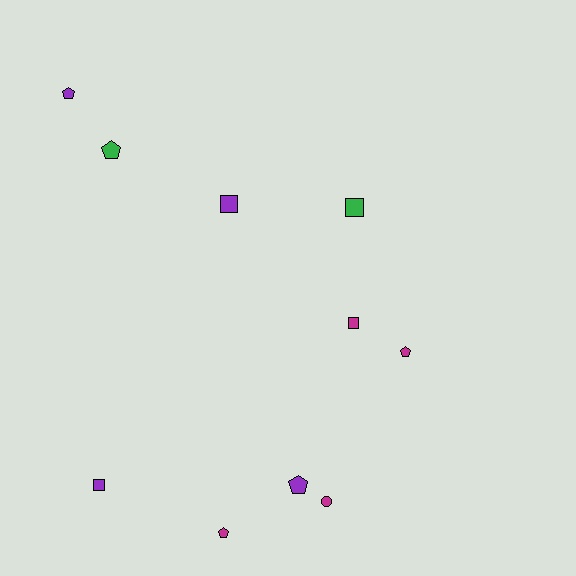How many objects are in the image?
There are 10 objects.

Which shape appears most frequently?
Pentagon, with 5 objects.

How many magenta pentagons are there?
There are 2 magenta pentagons.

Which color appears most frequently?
Magenta, with 4 objects.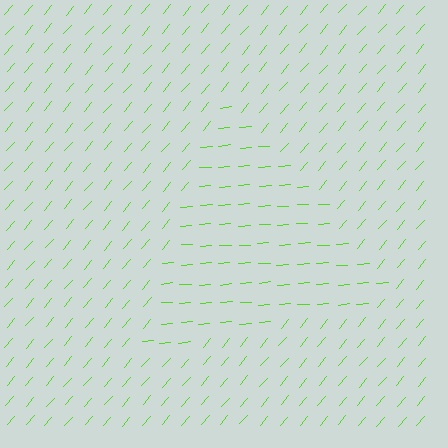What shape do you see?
I see a triangle.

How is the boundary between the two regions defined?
The boundary is defined purely by a change in line orientation (approximately 45 degrees difference). All lines are the same color and thickness.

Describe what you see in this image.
The image is filled with small lime line segments. A triangle region in the image has lines oriented differently from the surrounding lines, creating a visible texture boundary.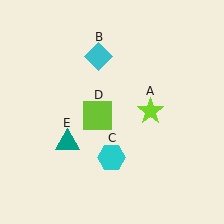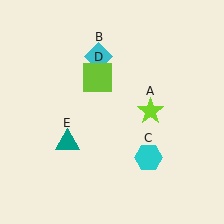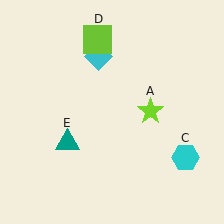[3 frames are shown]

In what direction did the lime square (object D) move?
The lime square (object D) moved up.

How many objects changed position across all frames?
2 objects changed position: cyan hexagon (object C), lime square (object D).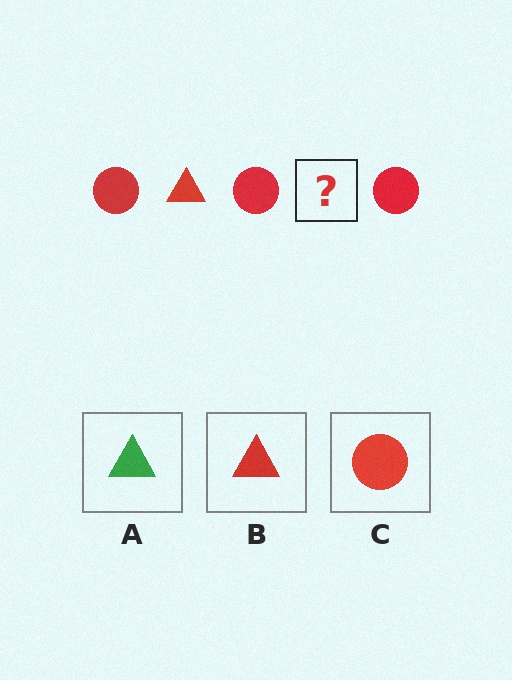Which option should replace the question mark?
Option B.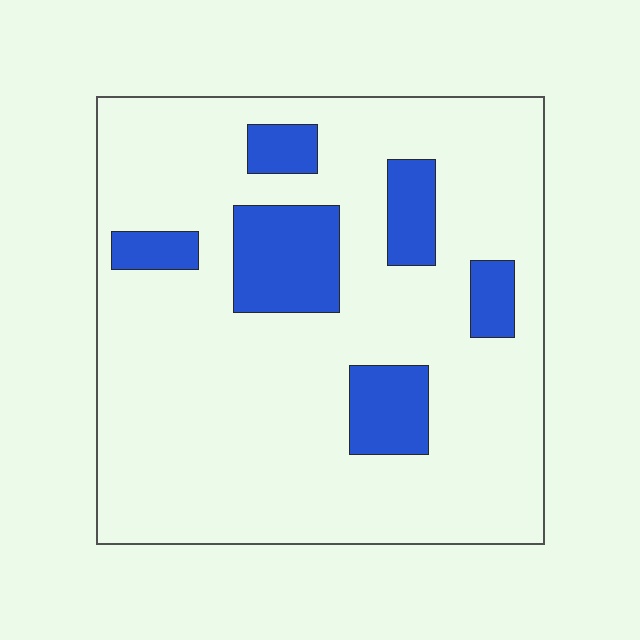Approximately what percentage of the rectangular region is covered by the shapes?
Approximately 15%.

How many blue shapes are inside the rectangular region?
6.